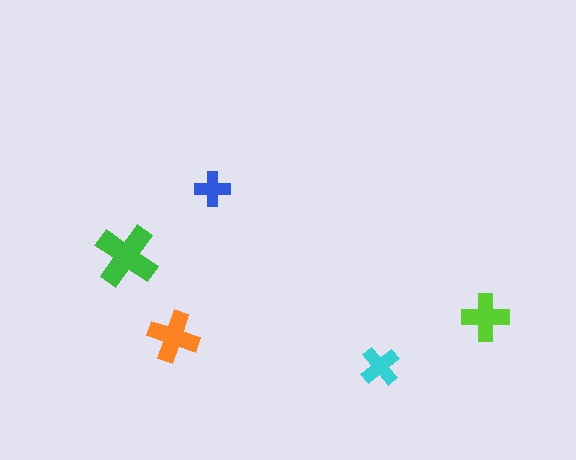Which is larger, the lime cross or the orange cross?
The orange one.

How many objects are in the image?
There are 5 objects in the image.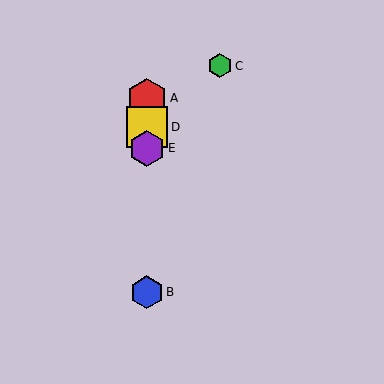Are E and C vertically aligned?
No, E is at x≈147 and C is at x≈220.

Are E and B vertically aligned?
Yes, both are at x≈147.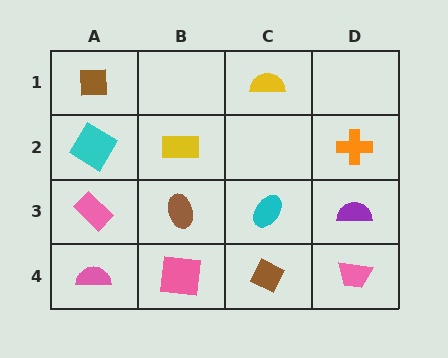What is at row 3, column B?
A brown ellipse.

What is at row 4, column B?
A pink square.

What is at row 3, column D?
A purple semicircle.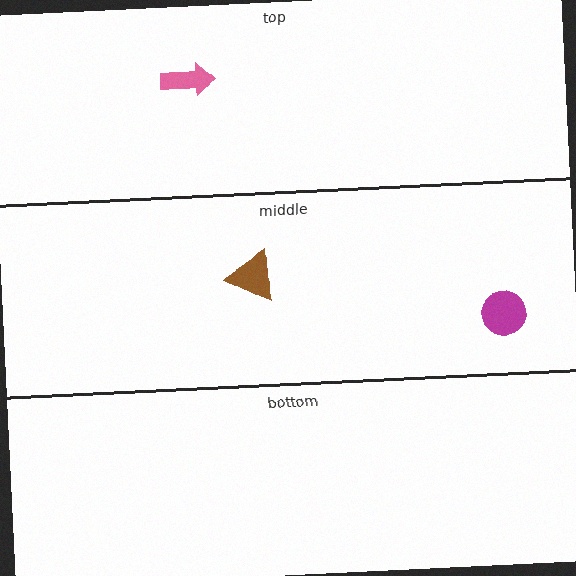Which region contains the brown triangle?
The middle region.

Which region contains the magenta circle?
The middle region.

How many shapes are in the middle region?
2.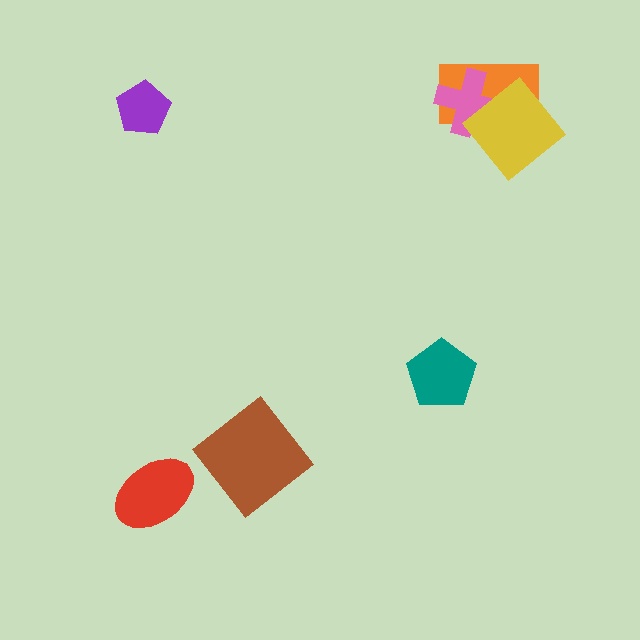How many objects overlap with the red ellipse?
0 objects overlap with the red ellipse.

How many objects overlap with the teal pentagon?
0 objects overlap with the teal pentagon.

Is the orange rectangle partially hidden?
Yes, it is partially covered by another shape.